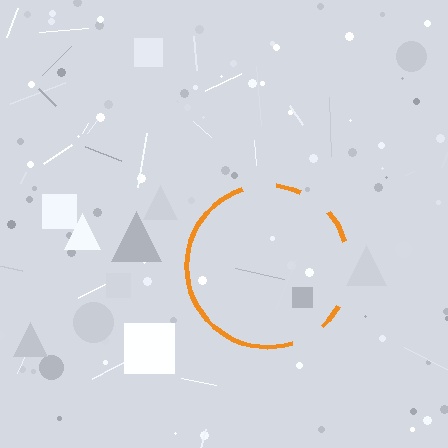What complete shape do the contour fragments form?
The contour fragments form a circle.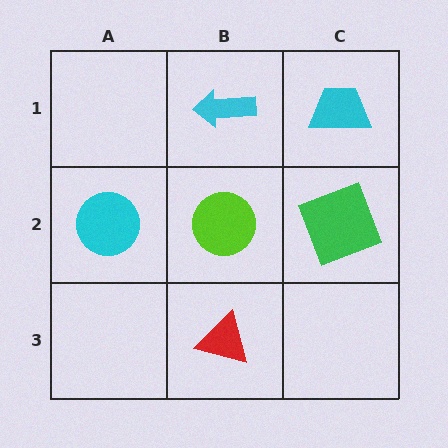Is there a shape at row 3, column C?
No, that cell is empty.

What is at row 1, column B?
A cyan arrow.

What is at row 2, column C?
A green square.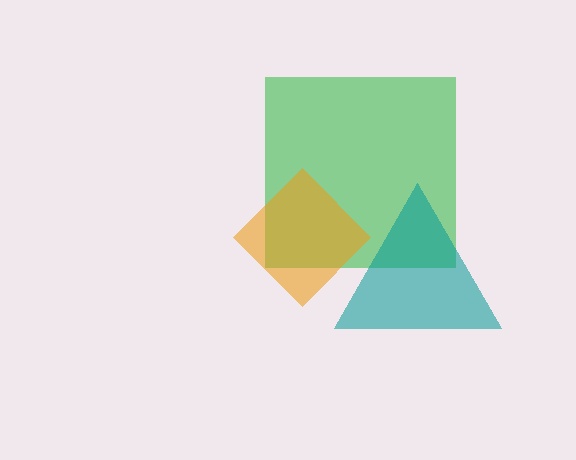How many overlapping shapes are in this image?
There are 3 overlapping shapes in the image.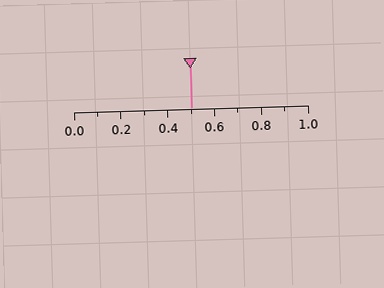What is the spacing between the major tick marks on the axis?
The major ticks are spaced 0.2 apart.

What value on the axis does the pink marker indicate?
The marker indicates approximately 0.5.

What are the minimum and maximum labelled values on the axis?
The axis runs from 0.0 to 1.0.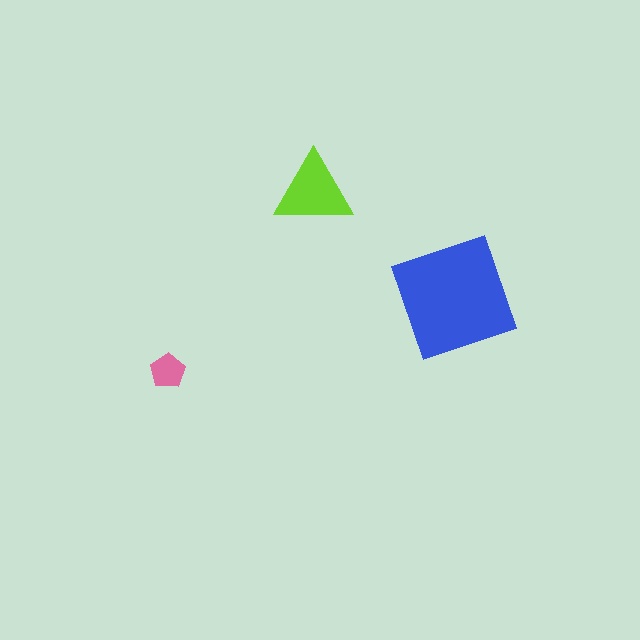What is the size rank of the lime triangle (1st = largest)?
2nd.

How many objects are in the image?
There are 3 objects in the image.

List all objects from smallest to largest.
The pink pentagon, the lime triangle, the blue square.